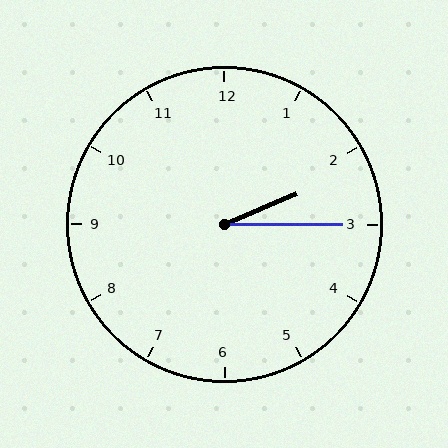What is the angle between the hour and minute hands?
Approximately 22 degrees.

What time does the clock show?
2:15.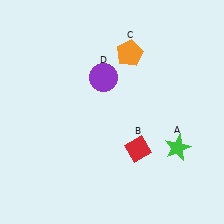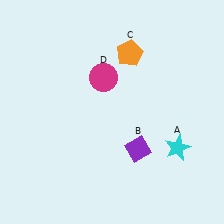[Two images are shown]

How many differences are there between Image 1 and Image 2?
There are 3 differences between the two images.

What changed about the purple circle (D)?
In Image 1, D is purple. In Image 2, it changed to magenta.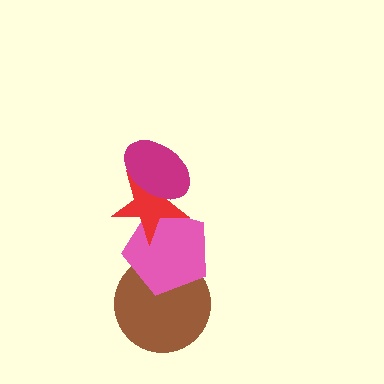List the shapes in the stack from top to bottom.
From top to bottom: the magenta ellipse, the red star, the pink pentagon, the brown circle.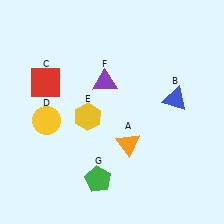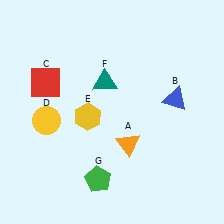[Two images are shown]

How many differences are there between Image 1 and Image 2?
There is 1 difference between the two images.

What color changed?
The triangle (F) changed from purple in Image 1 to teal in Image 2.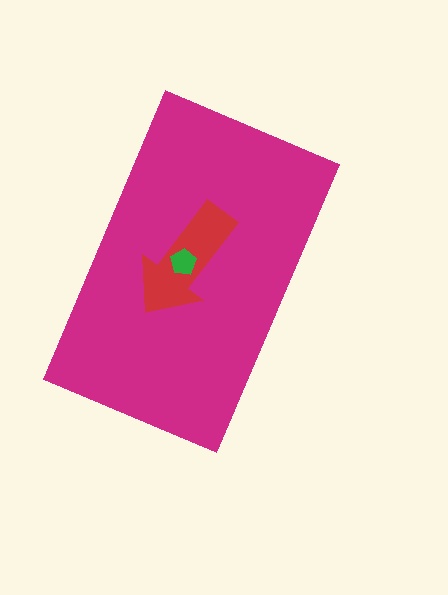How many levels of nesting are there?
3.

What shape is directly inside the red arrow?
The green pentagon.